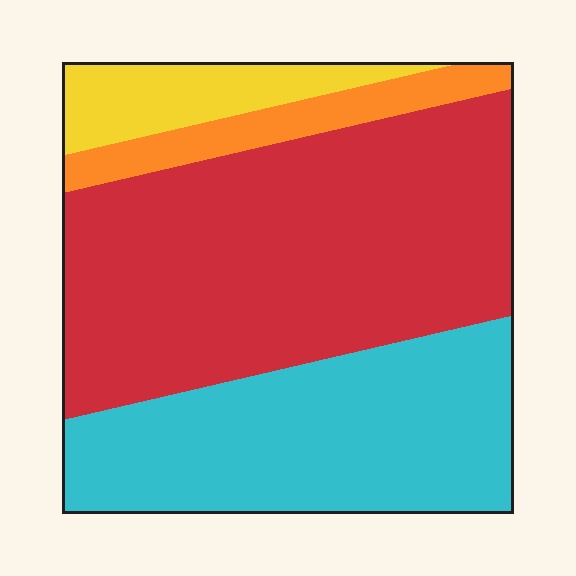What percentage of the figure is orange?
Orange takes up about one tenth (1/10) of the figure.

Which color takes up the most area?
Red, at roughly 50%.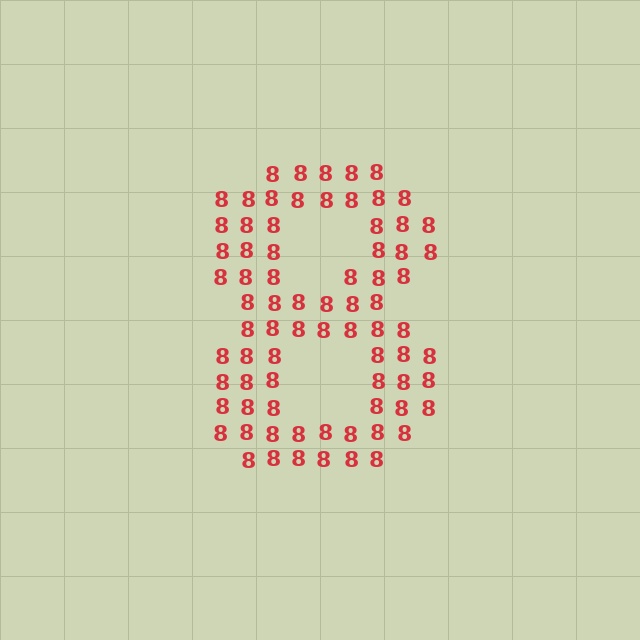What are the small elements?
The small elements are digit 8's.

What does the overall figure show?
The overall figure shows the digit 8.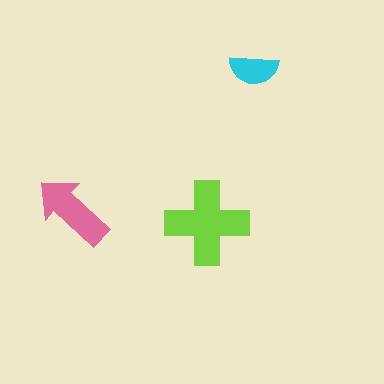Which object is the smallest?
The cyan semicircle.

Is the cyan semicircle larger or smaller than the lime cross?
Smaller.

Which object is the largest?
The lime cross.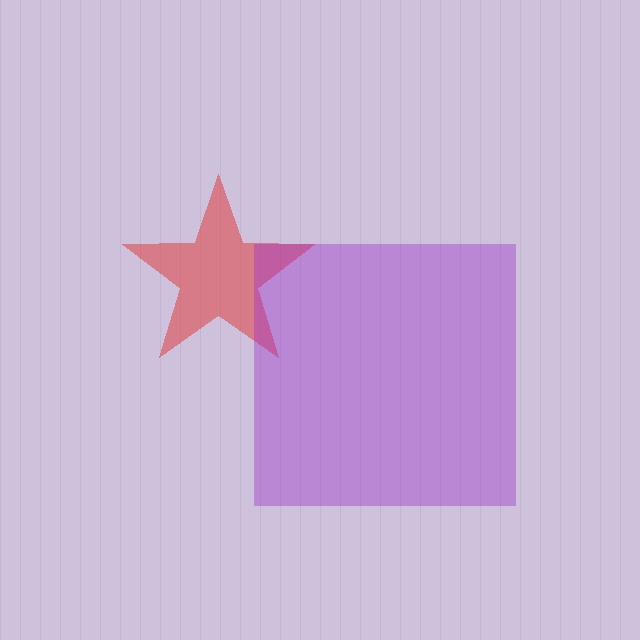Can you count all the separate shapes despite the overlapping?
Yes, there are 2 separate shapes.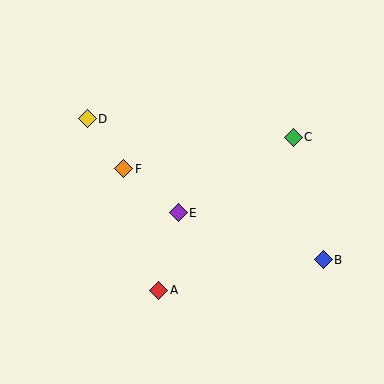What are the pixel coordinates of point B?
Point B is at (323, 260).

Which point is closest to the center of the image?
Point E at (178, 213) is closest to the center.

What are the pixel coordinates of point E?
Point E is at (178, 213).